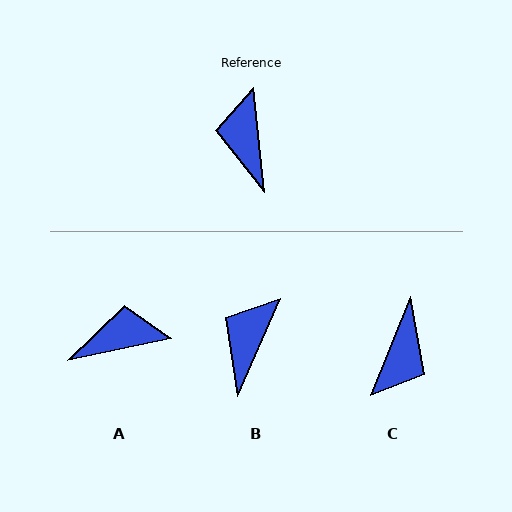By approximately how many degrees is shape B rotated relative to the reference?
Approximately 30 degrees clockwise.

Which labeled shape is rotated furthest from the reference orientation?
C, about 152 degrees away.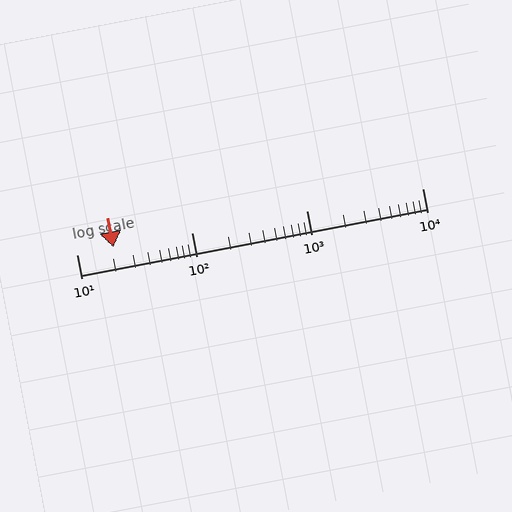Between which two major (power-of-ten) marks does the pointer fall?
The pointer is between 10 and 100.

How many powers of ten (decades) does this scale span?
The scale spans 3 decades, from 10 to 10000.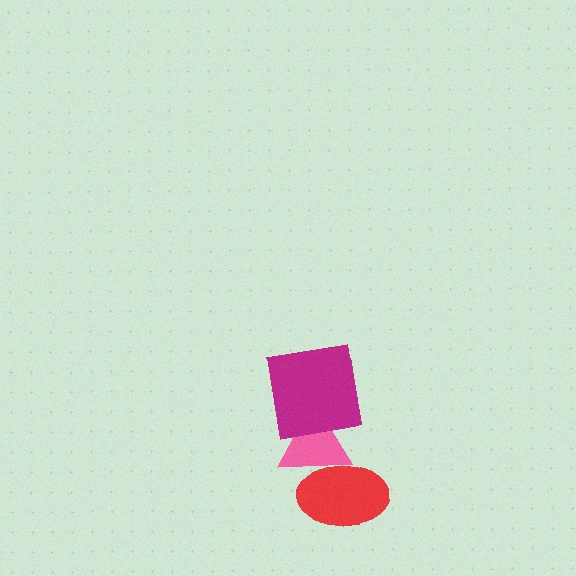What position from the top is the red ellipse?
The red ellipse is 3rd from the top.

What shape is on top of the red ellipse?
The pink triangle is on top of the red ellipse.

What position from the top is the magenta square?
The magenta square is 1st from the top.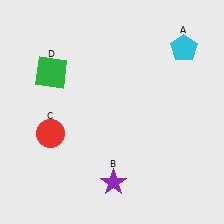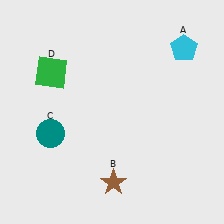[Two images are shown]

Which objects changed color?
B changed from purple to brown. C changed from red to teal.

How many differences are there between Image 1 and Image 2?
There are 2 differences between the two images.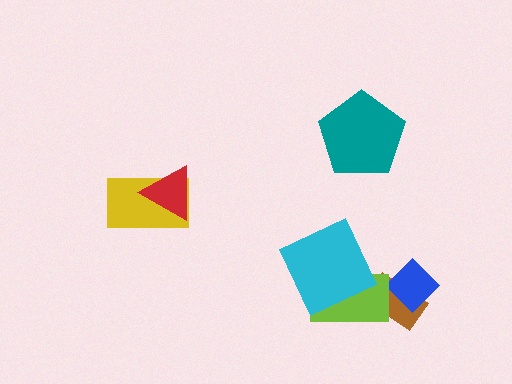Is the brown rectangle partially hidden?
Yes, it is partially covered by another shape.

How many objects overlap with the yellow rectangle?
1 object overlaps with the yellow rectangle.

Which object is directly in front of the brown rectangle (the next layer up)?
The blue diamond is directly in front of the brown rectangle.